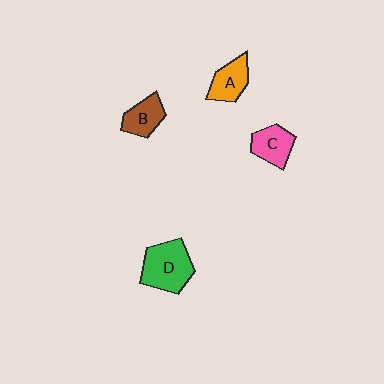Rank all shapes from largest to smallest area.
From largest to smallest: D (green), A (orange), C (pink), B (brown).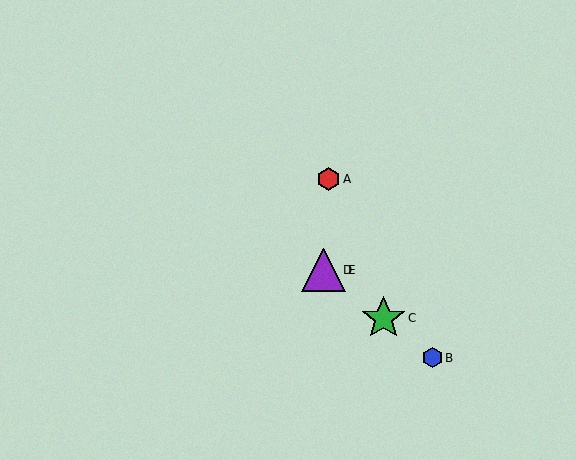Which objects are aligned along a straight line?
Objects B, C, D, E are aligned along a straight line.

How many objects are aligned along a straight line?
4 objects (B, C, D, E) are aligned along a straight line.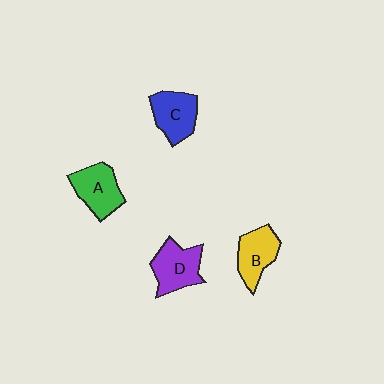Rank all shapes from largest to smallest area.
From largest to smallest: D (purple), A (green), C (blue), B (yellow).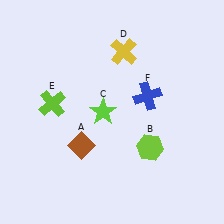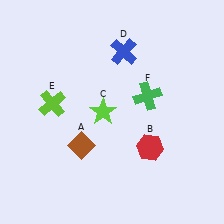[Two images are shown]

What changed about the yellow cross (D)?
In Image 1, D is yellow. In Image 2, it changed to blue.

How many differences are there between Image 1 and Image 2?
There are 3 differences between the two images.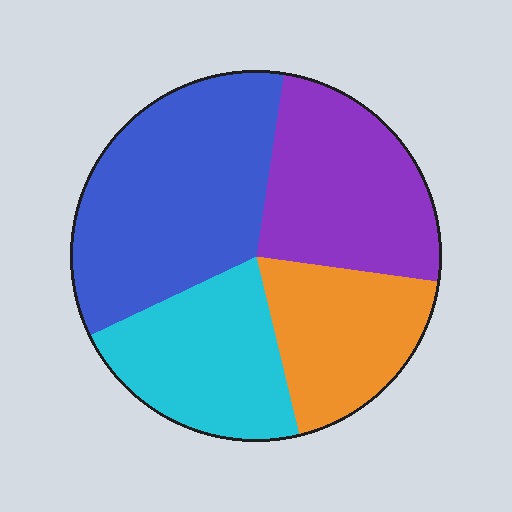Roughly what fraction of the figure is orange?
Orange covers around 20% of the figure.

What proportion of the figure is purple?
Purple takes up less than a quarter of the figure.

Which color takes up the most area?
Blue, at roughly 35%.